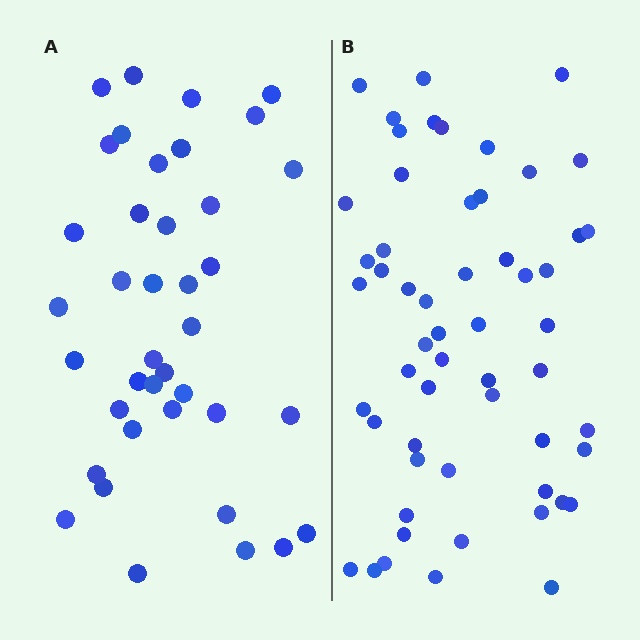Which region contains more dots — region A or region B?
Region B (the right region) has more dots.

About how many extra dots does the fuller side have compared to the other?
Region B has approximately 15 more dots than region A.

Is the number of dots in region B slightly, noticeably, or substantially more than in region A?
Region B has noticeably more, but not dramatically so. The ratio is roughly 1.4 to 1.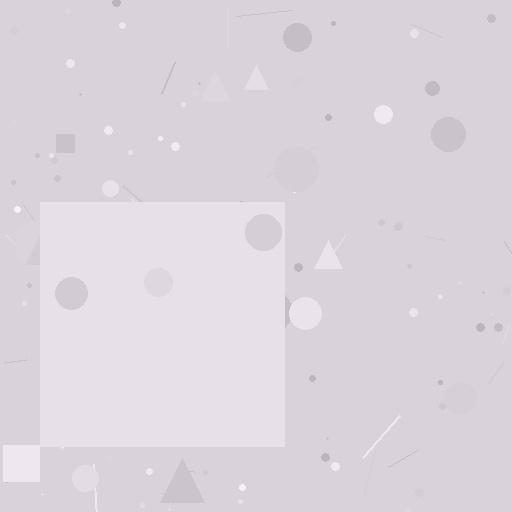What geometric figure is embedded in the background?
A square is embedded in the background.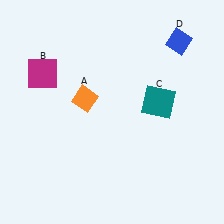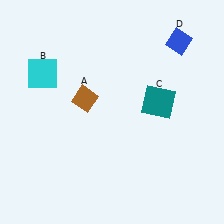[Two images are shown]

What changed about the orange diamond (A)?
In Image 1, A is orange. In Image 2, it changed to brown.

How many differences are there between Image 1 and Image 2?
There are 2 differences between the two images.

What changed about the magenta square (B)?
In Image 1, B is magenta. In Image 2, it changed to cyan.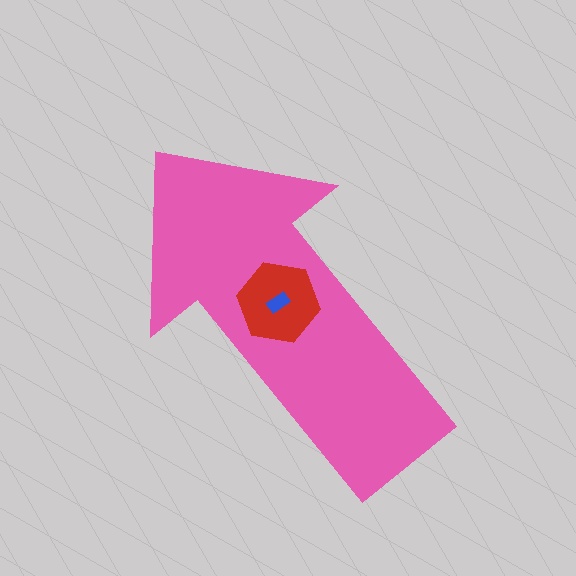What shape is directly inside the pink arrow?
The red hexagon.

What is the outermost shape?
The pink arrow.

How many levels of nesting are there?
3.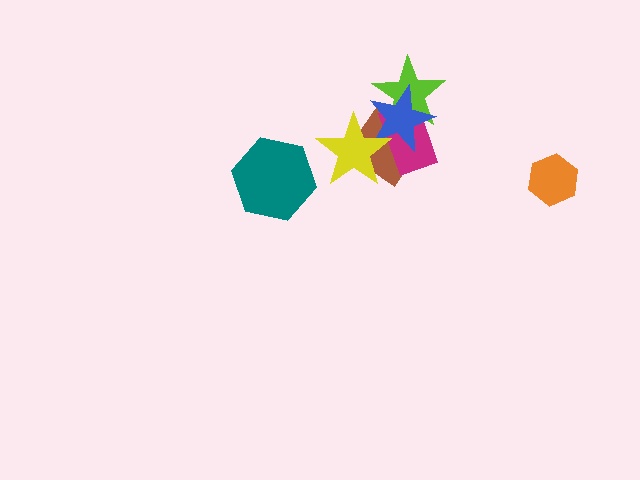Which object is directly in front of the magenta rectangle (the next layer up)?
The lime star is directly in front of the magenta rectangle.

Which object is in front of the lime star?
The blue star is in front of the lime star.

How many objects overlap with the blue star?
4 objects overlap with the blue star.